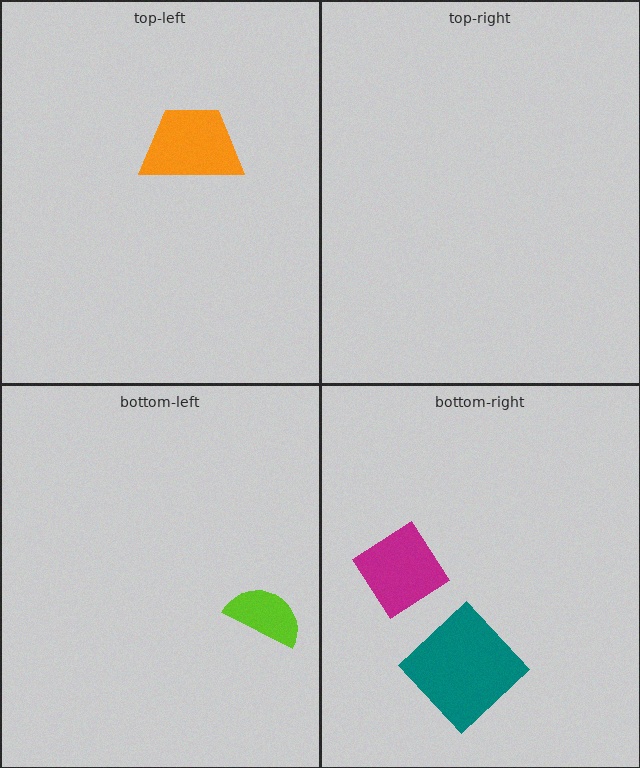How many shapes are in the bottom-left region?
1.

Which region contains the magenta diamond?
The bottom-right region.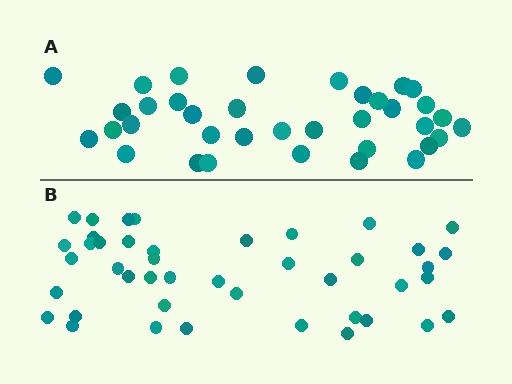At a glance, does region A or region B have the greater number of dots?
Region B (the bottom region) has more dots.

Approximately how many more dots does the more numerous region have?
Region B has roughly 8 or so more dots than region A.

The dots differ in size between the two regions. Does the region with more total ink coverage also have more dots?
No. Region A has more total ink coverage because its dots are larger, but region B actually contains more individual dots. Total area can be misleading — the number of items is what matters here.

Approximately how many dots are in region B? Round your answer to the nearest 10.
About 40 dots. (The exact count is 43, which rounds to 40.)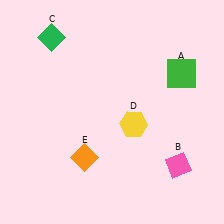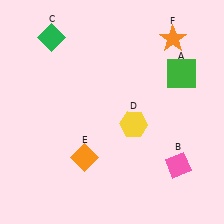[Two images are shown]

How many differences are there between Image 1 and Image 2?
There is 1 difference between the two images.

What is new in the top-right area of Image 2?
An orange star (F) was added in the top-right area of Image 2.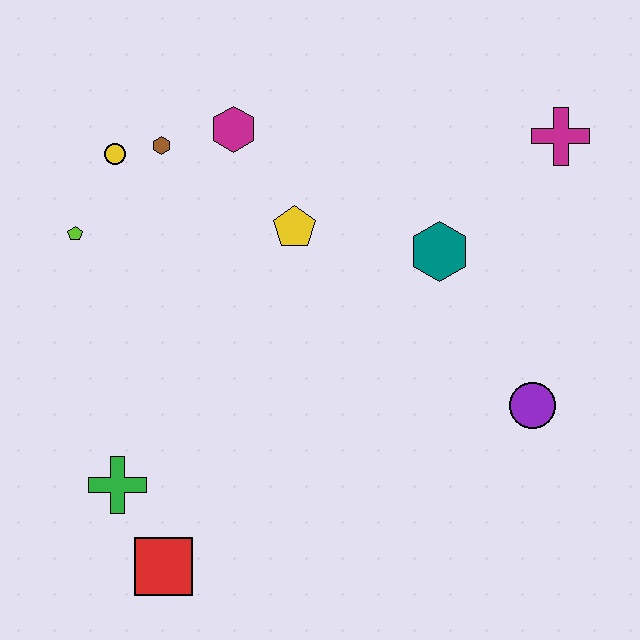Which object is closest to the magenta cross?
The teal hexagon is closest to the magenta cross.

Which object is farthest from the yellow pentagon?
The red square is farthest from the yellow pentagon.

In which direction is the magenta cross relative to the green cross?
The magenta cross is to the right of the green cross.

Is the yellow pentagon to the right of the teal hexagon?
No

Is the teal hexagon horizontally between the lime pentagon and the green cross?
No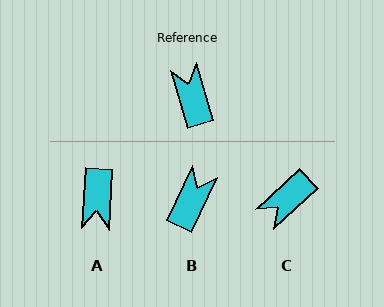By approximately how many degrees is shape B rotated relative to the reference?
Approximately 42 degrees clockwise.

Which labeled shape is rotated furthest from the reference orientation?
A, about 159 degrees away.